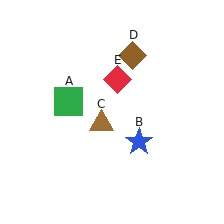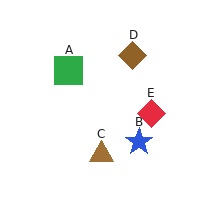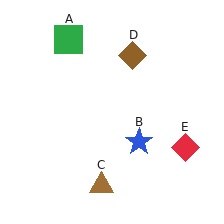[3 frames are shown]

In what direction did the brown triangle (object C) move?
The brown triangle (object C) moved down.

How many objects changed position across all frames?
3 objects changed position: green square (object A), brown triangle (object C), red diamond (object E).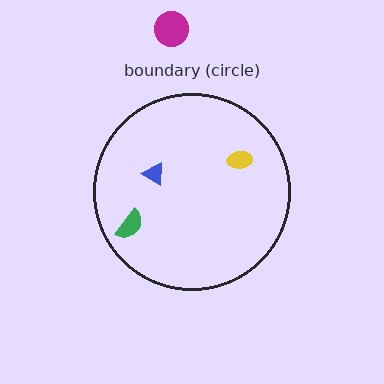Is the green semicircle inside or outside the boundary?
Inside.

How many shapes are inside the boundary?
3 inside, 1 outside.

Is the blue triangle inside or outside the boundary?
Inside.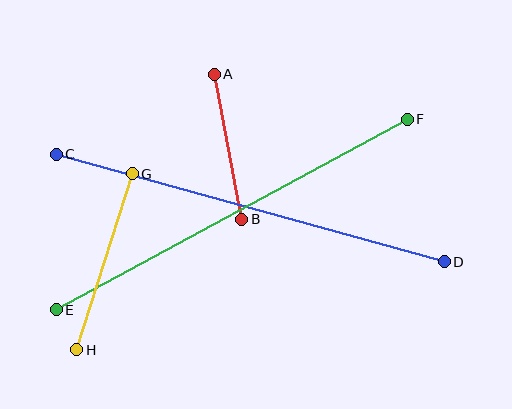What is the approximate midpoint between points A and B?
The midpoint is at approximately (228, 147) pixels.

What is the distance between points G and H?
The distance is approximately 185 pixels.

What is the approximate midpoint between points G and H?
The midpoint is at approximately (104, 262) pixels.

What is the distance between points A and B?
The distance is approximately 148 pixels.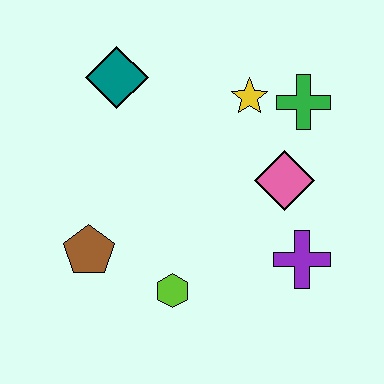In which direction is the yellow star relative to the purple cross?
The yellow star is above the purple cross.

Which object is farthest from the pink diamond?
The brown pentagon is farthest from the pink diamond.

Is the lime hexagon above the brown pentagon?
No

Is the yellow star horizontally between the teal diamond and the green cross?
Yes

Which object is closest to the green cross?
The yellow star is closest to the green cross.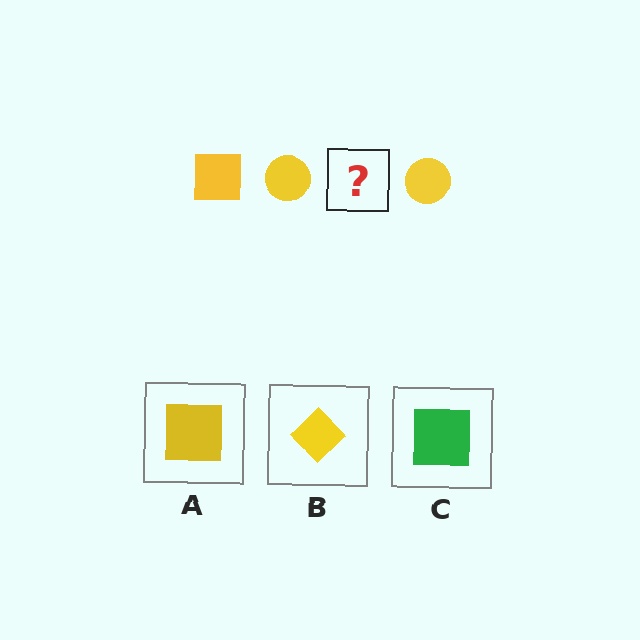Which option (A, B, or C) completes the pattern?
A.